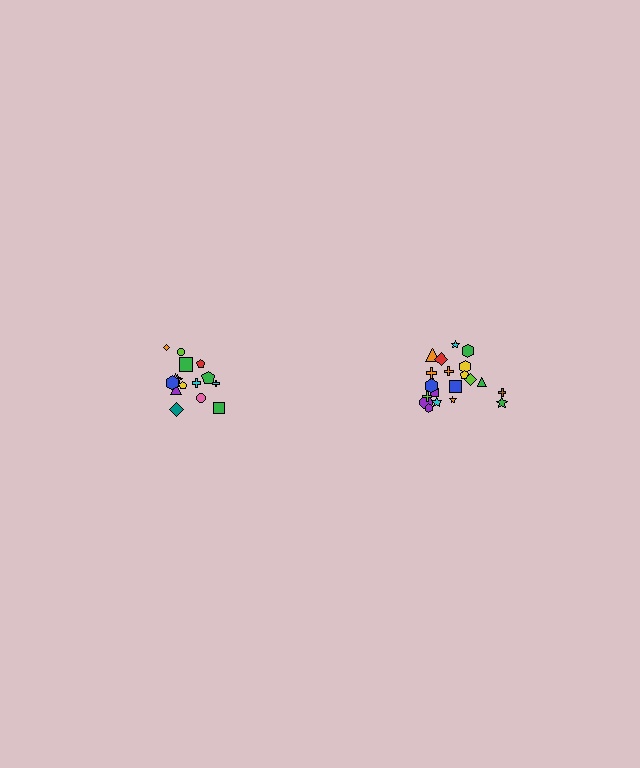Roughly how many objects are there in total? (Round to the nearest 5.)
Roughly 35 objects in total.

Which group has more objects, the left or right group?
The right group.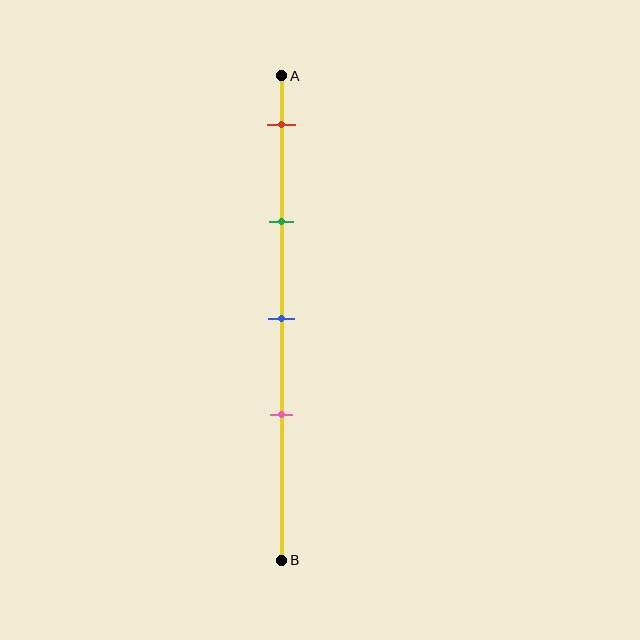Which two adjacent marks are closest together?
The blue and pink marks are the closest adjacent pair.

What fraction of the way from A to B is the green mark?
The green mark is approximately 30% (0.3) of the way from A to B.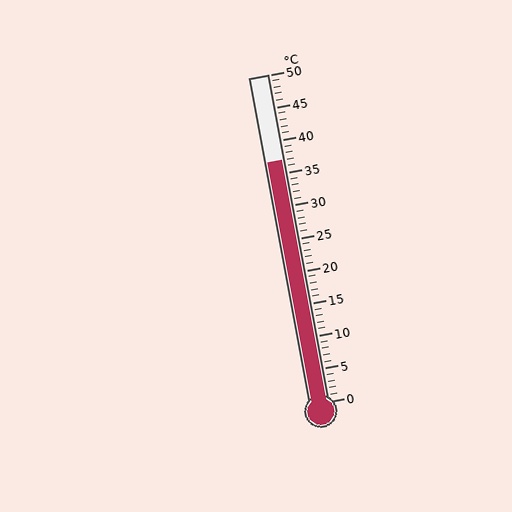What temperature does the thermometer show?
The thermometer shows approximately 37°C.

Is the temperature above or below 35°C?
The temperature is above 35°C.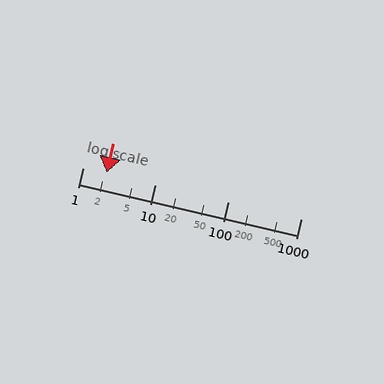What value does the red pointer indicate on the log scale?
The pointer indicates approximately 2.1.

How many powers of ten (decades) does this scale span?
The scale spans 3 decades, from 1 to 1000.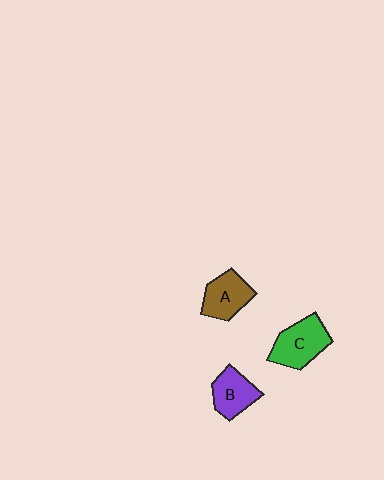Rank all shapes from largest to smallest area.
From largest to smallest: C (green), A (brown), B (purple).